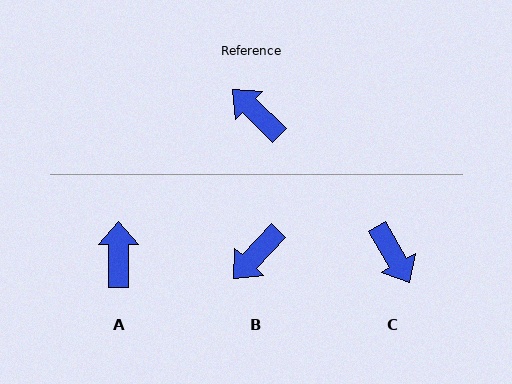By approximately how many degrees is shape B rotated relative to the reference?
Approximately 91 degrees counter-clockwise.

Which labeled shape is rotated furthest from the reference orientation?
C, about 165 degrees away.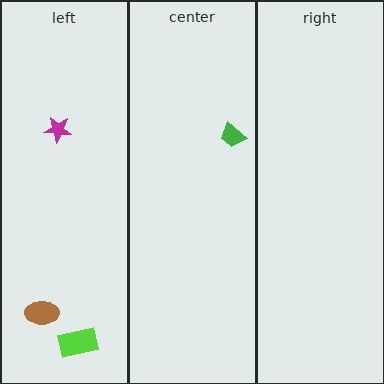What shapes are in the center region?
The green trapezoid.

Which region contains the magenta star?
The left region.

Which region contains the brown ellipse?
The left region.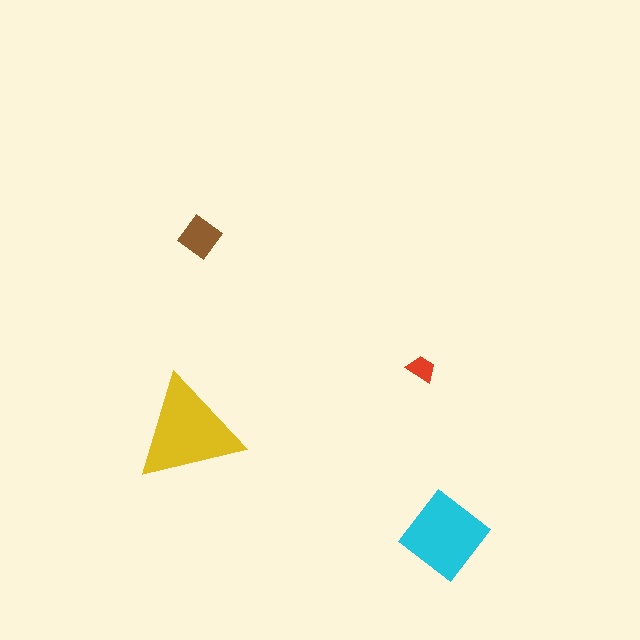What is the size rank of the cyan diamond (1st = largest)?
2nd.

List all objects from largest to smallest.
The yellow triangle, the cyan diamond, the brown diamond, the red trapezoid.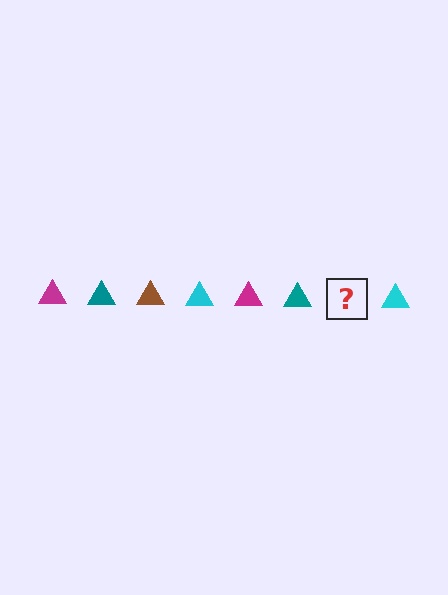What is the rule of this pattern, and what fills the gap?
The rule is that the pattern cycles through magenta, teal, brown, cyan triangles. The gap should be filled with a brown triangle.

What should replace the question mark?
The question mark should be replaced with a brown triangle.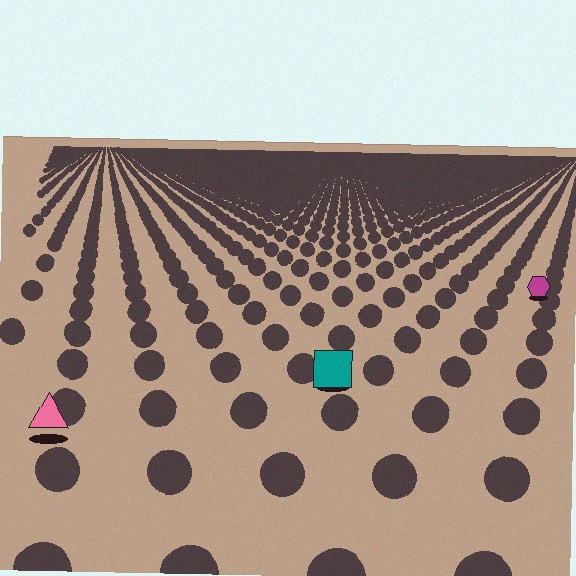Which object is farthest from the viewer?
The magenta hexagon is farthest from the viewer. It appears smaller and the ground texture around it is denser.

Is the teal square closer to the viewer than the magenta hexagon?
Yes. The teal square is closer — you can tell from the texture gradient: the ground texture is coarser near it.